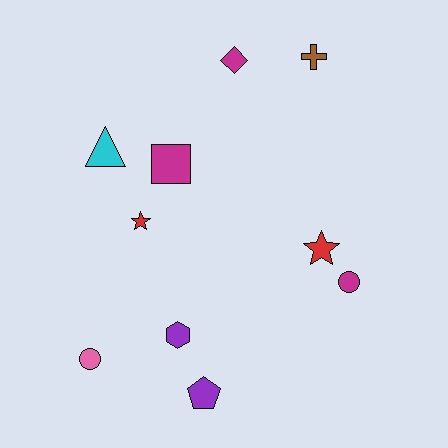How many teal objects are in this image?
There are no teal objects.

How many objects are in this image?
There are 10 objects.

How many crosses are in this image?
There is 1 cross.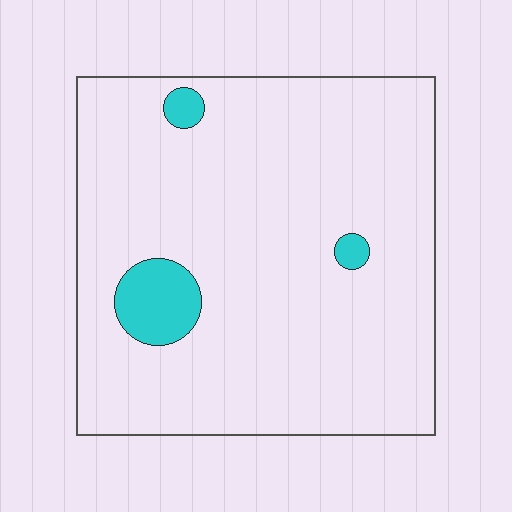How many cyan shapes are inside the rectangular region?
3.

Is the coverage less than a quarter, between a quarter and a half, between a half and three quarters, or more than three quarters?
Less than a quarter.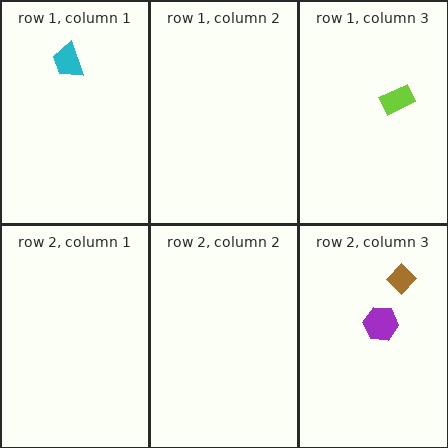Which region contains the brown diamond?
The row 2, column 3 region.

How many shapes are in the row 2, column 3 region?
2.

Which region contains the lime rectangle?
The row 1, column 3 region.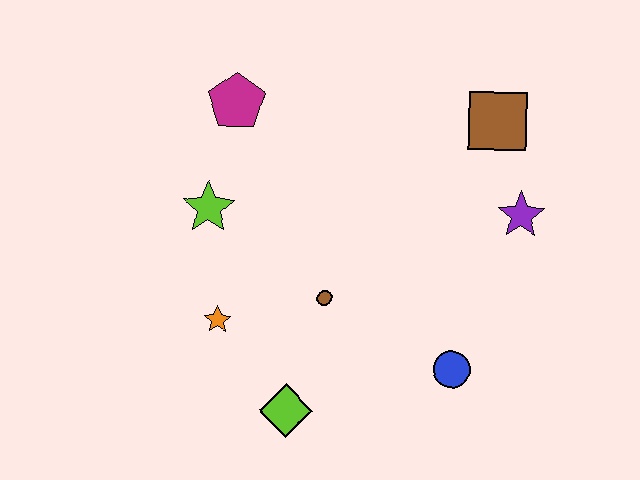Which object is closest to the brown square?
The purple star is closest to the brown square.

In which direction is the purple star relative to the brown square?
The purple star is below the brown square.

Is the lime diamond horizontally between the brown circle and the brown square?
No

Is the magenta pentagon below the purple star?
No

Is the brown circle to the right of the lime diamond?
Yes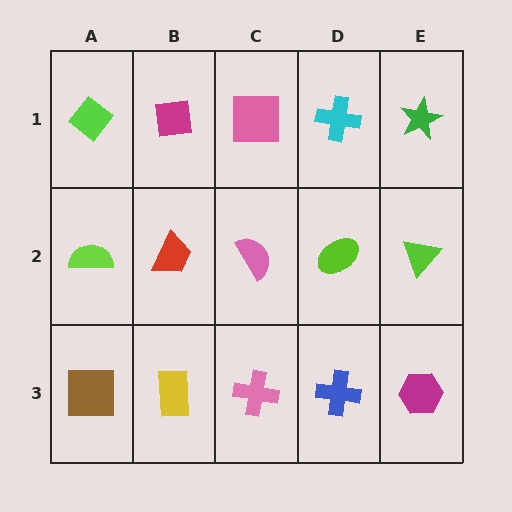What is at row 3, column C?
A pink cross.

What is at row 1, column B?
A magenta square.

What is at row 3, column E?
A magenta hexagon.